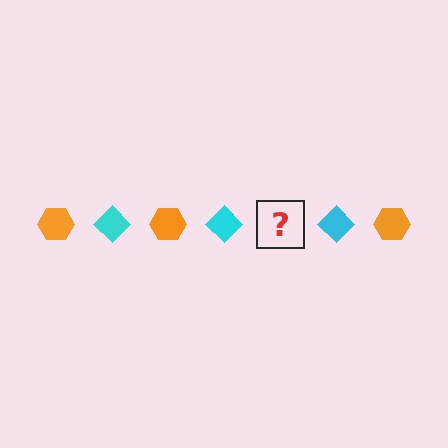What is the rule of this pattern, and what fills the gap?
The rule is that the pattern alternates between orange hexagon and cyan diamond. The gap should be filled with an orange hexagon.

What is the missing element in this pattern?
The missing element is an orange hexagon.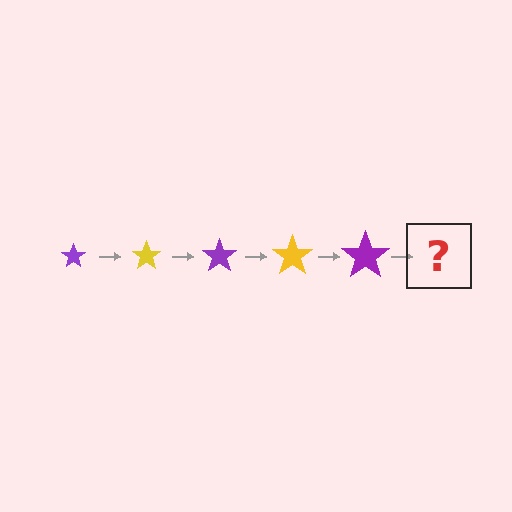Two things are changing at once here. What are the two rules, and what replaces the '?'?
The two rules are that the star grows larger each step and the color cycles through purple and yellow. The '?' should be a yellow star, larger than the previous one.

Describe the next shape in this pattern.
It should be a yellow star, larger than the previous one.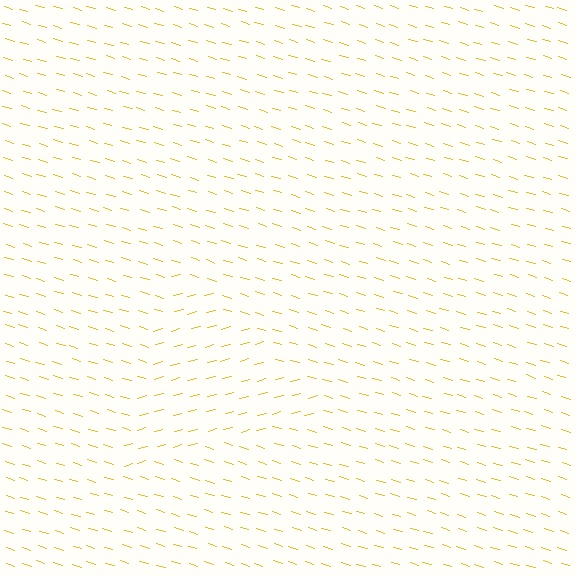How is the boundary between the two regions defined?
The boundary is defined purely by a change in line orientation (approximately 32 degrees difference). All lines are the same color and thickness.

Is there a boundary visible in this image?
Yes, there is a texture boundary formed by a change in line orientation.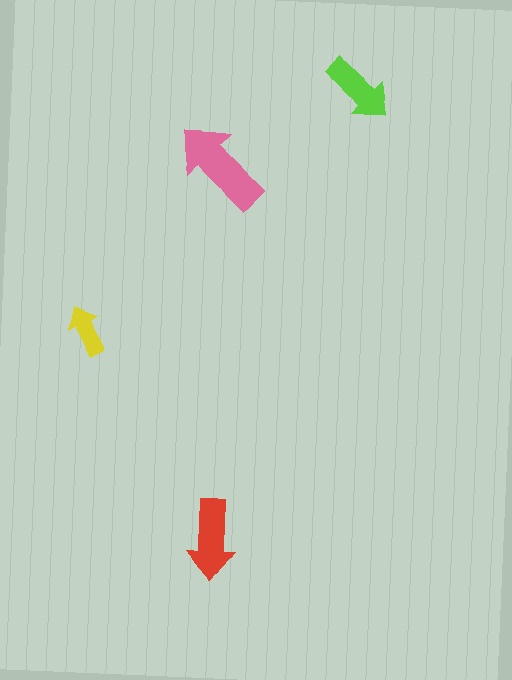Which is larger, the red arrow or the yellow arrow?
The red one.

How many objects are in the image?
There are 4 objects in the image.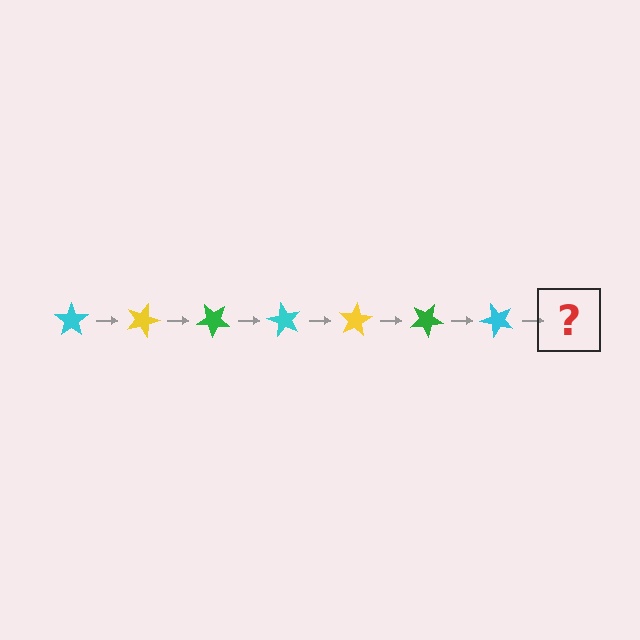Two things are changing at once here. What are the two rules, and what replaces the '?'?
The two rules are that it rotates 20 degrees each step and the color cycles through cyan, yellow, and green. The '?' should be a yellow star, rotated 140 degrees from the start.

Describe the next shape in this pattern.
It should be a yellow star, rotated 140 degrees from the start.